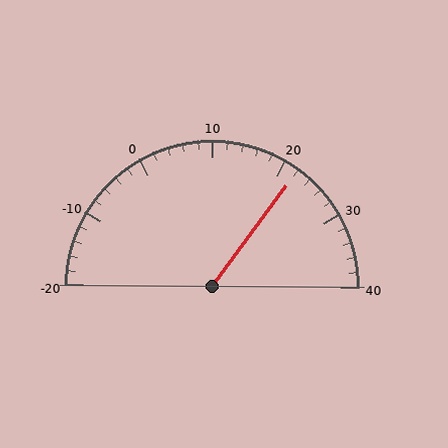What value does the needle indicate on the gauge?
The needle indicates approximately 22.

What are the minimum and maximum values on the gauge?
The gauge ranges from -20 to 40.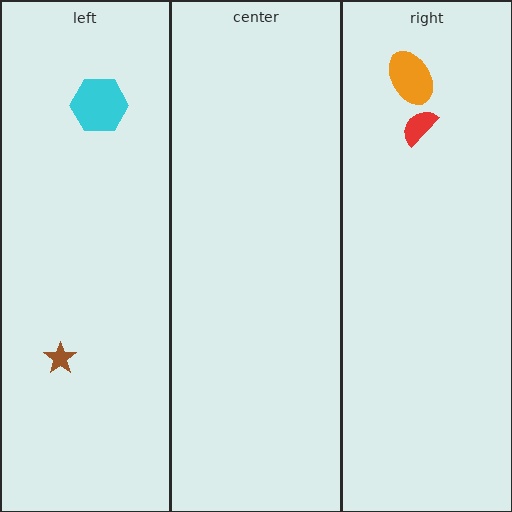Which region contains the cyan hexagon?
The left region.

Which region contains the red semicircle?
The right region.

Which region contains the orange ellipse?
The right region.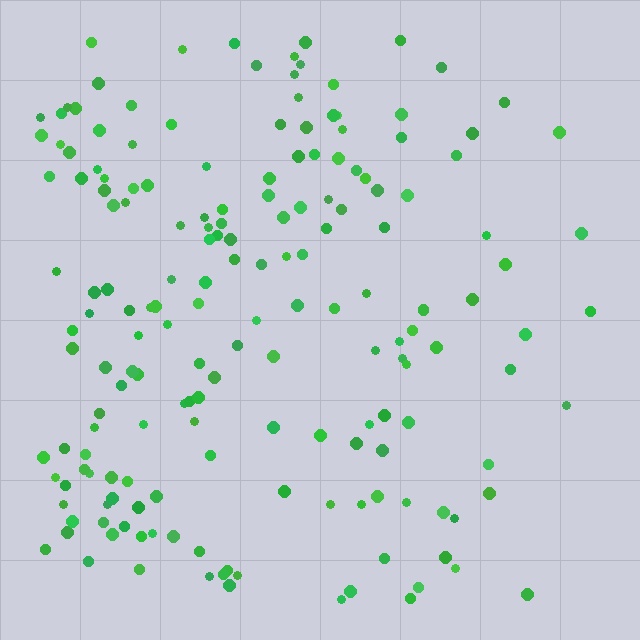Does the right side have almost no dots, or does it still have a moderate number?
Still a moderate number, just noticeably fewer than the left.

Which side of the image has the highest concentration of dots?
The left.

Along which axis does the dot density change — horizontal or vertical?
Horizontal.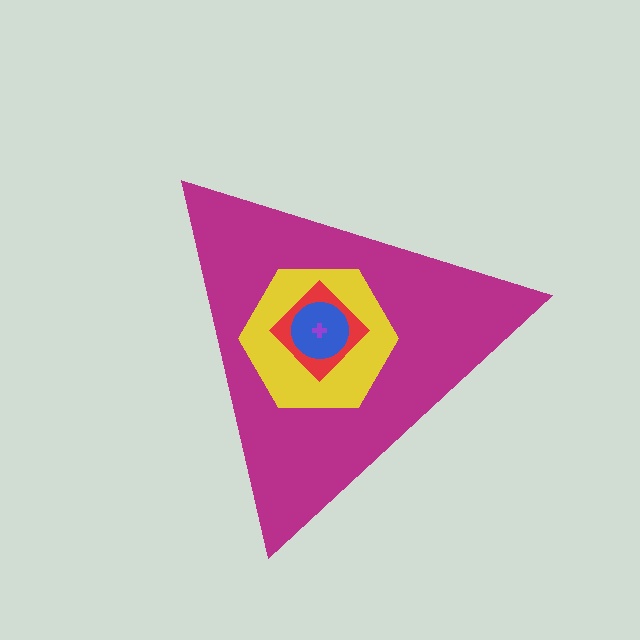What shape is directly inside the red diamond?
The blue circle.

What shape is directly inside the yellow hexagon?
The red diamond.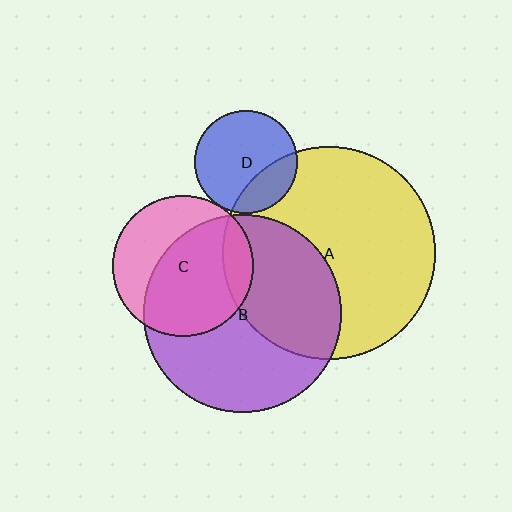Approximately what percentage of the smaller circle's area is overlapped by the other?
Approximately 5%.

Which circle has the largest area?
Circle A (yellow).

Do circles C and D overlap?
Yes.